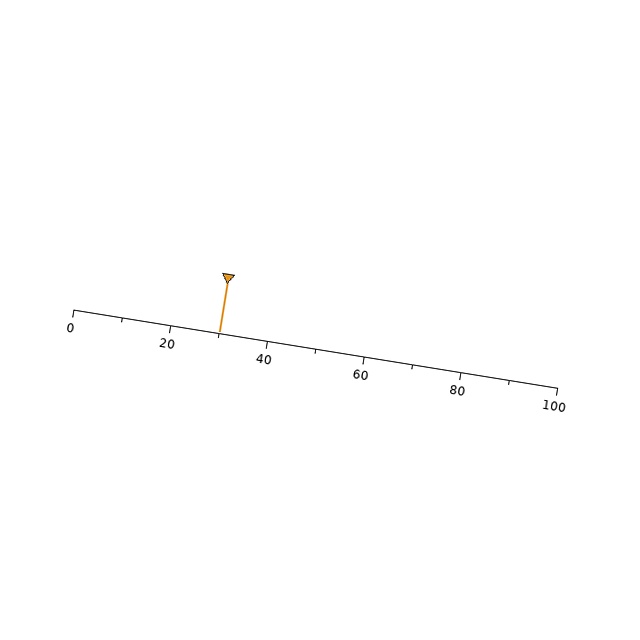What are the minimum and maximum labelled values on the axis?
The axis runs from 0 to 100.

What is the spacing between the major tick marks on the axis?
The major ticks are spaced 20 apart.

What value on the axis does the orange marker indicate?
The marker indicates approximately 30.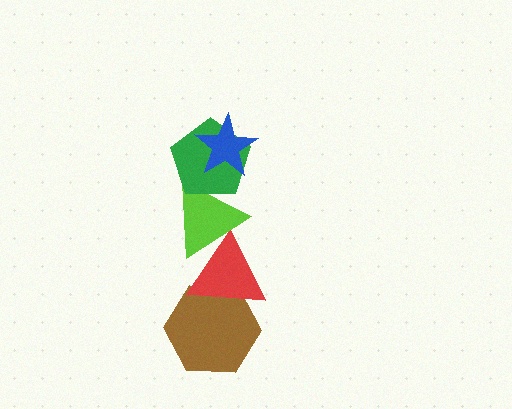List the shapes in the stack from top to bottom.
From top to bottom: the blue star, the green pentagon, the lime triangle, the red triangle, the brown hexagon.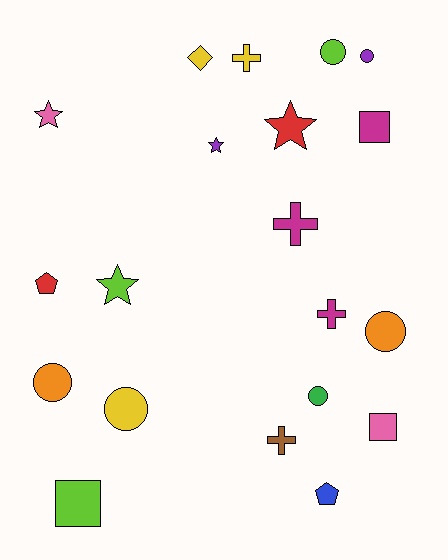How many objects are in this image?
There are 20 objects.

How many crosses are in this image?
There are 4 crosses.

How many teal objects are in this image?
There are no teal objects.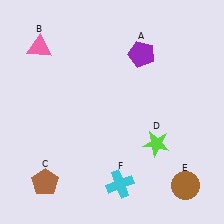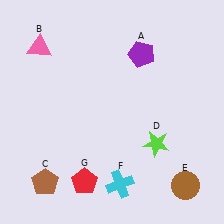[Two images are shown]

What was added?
A red pentagon (G) was added in Image 2.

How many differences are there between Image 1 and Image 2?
There is 1 difference between the two images.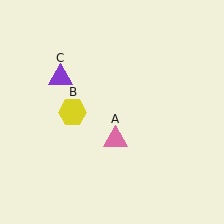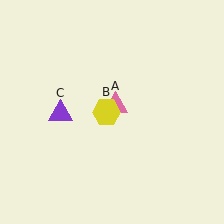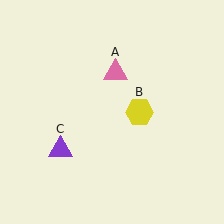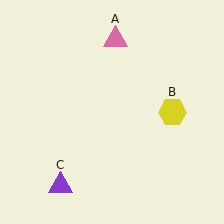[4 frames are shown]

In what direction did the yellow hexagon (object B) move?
The yellow hexagon (object B) moved right.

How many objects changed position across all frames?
3 objects changed position: pink triangle (object A), yellow hexagon (object B), purple triangle (object C).